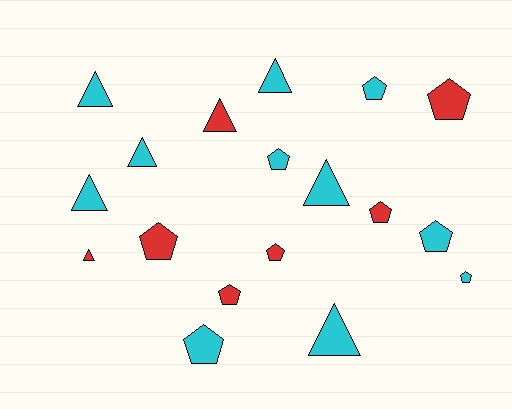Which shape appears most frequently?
Pentagon, with 10 objects.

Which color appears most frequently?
Cyan, with 11 objects.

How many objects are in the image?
There are 18 objects.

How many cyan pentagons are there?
There are 5 cyan pentagons.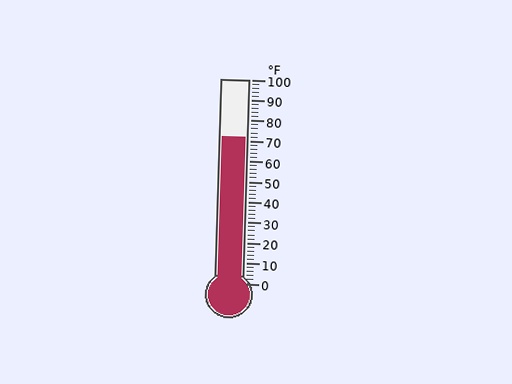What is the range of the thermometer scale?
The thermometer scale ranges from 0°F to 100°F.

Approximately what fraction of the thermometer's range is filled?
The thermometer is filled to approximately 70% of its range.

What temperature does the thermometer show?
The thermometer shows approximately 72°F.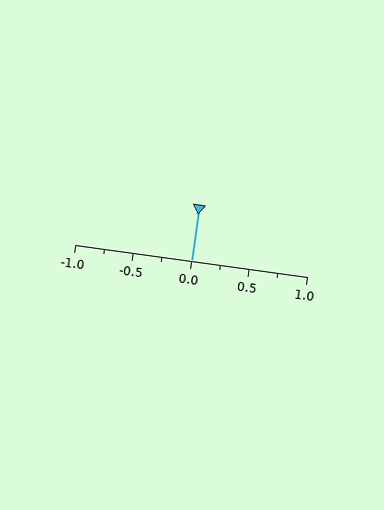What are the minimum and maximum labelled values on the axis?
The axis runs from -1.0 to 1.0.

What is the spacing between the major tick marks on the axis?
The major ticks are spaced 0.5 apart.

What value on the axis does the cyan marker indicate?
The marker indicates approximately 0.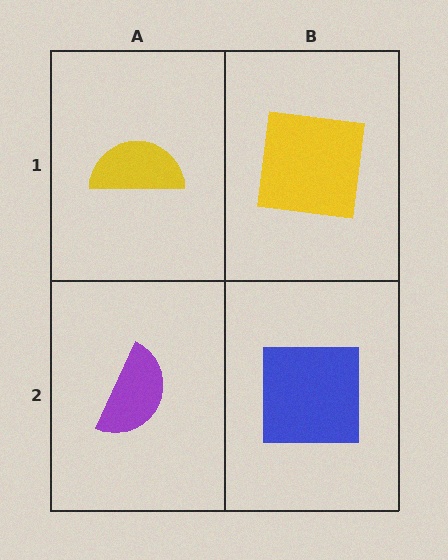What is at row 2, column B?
A blue square.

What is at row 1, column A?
A yellow semicircle.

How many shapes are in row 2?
2 shapes.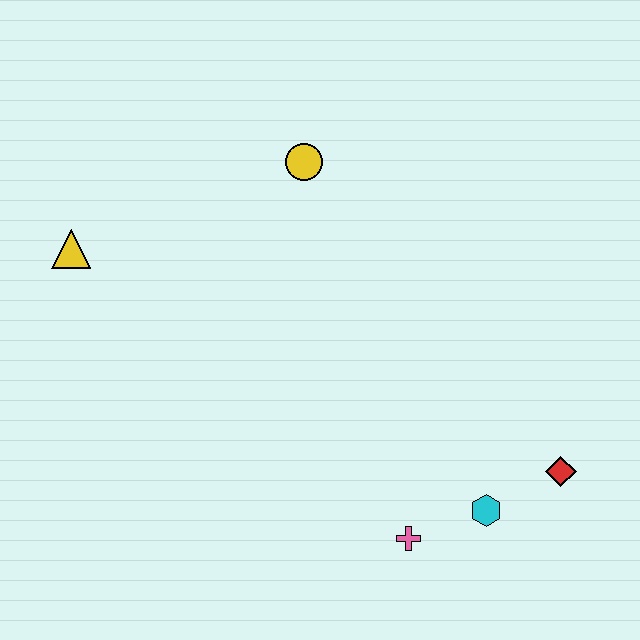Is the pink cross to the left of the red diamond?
Yes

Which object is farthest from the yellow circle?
The red diamond is farthest from the yellow circle.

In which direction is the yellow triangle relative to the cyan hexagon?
The yellow triangle is to the left of the cyan hexagon.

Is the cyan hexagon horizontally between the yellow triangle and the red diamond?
Yes